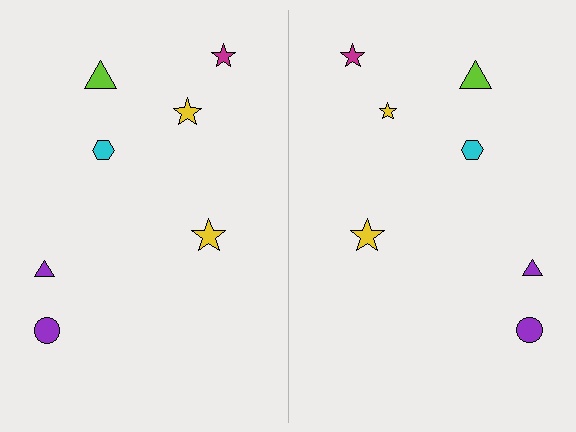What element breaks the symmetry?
The yellow star on the right side has a different size than its mirror counterpart.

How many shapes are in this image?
There are 14 shapes in this image.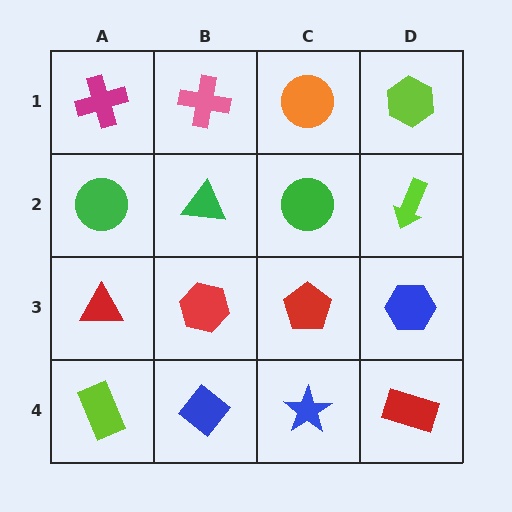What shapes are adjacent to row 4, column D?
A blue hexagon (row 3, column D), a blue star (row 4, column C).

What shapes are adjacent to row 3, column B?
A green triangle (row 2, column B), a blue diamond (row 4, column B), a red triangle (row 3, column A), a red pentagon (row 3, column C).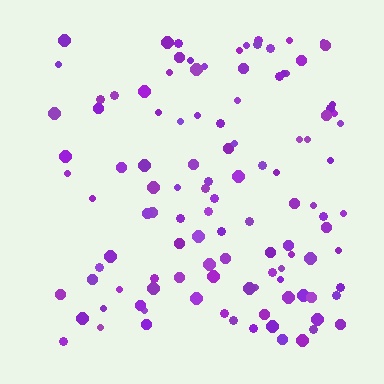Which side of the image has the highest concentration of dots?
The right.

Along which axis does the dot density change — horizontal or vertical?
Horizontal.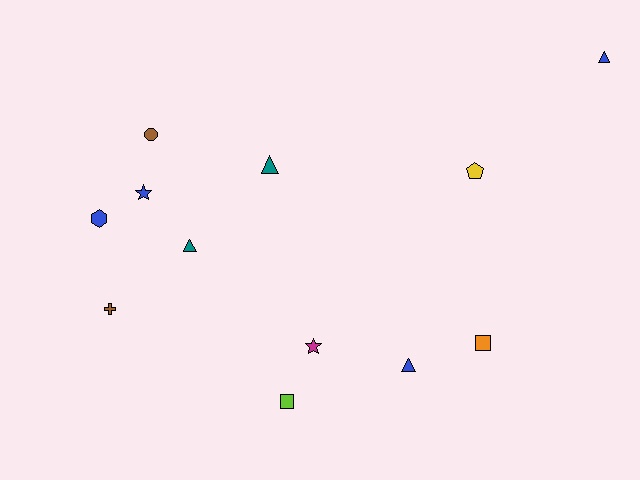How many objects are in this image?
There are 12 objects.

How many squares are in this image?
There are 2 squares.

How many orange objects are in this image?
There is 1 orange object.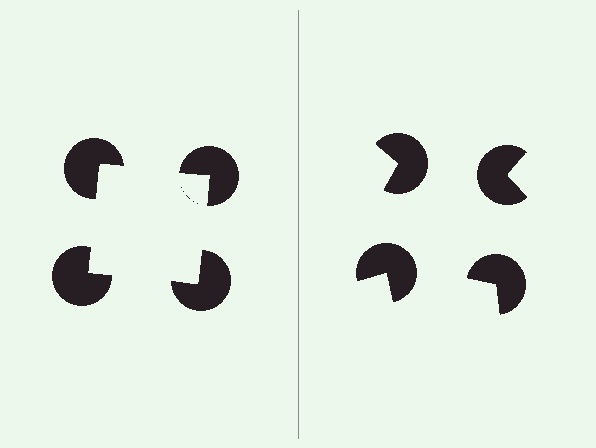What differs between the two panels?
The pac-man discs are positioned identically on both sides; only the wedge orientations differ. On the left they align to a square; on the right they are misaligned.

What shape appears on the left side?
An illusory square.